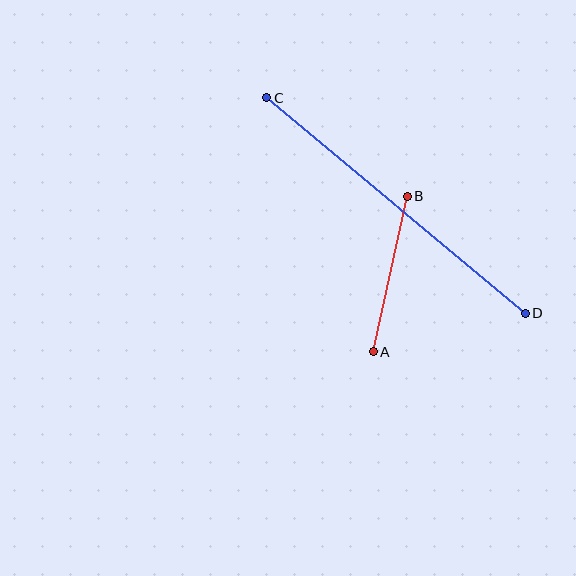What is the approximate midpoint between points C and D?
The midpoint is at approximately (396, 206) pixels.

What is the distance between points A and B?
The distance is approximately 159 pixels.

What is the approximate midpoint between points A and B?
The midpoint is at approximately (390, 274) pixels.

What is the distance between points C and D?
The distance is approximately 337 pixels.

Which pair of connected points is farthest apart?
Points C and D are farthest apart.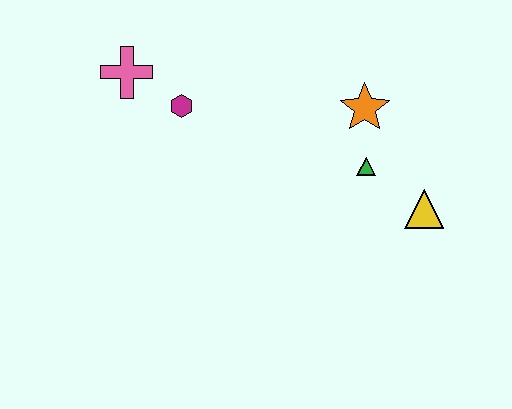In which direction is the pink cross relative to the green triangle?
The pink cross is to the left of the green triangle.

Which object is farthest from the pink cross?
The yellow triangle is farthest from the pink cross.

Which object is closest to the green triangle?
The orange star is closest to the green triangle.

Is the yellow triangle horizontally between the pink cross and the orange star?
No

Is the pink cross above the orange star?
Yes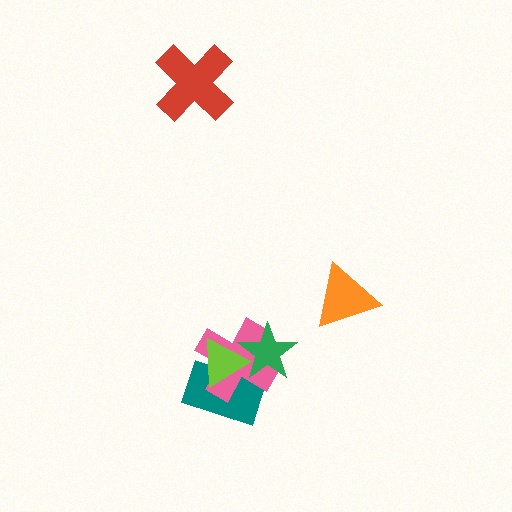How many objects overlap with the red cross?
0 objects overlap with the red cross.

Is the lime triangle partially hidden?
Yes, it is partially covered by another shape.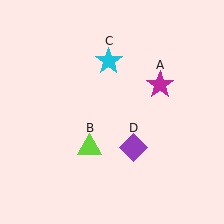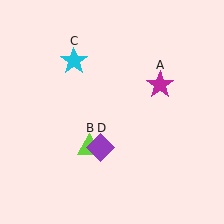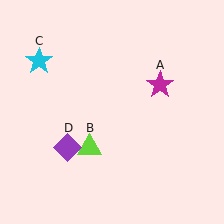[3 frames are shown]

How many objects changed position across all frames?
2 objects changed position: cyan star (object C), purple diamond (object D).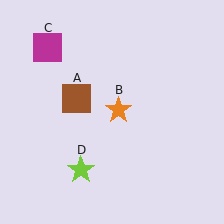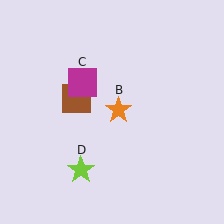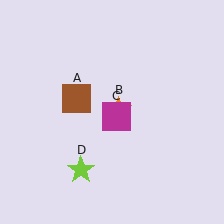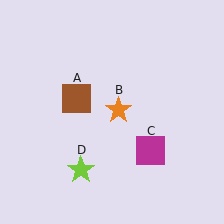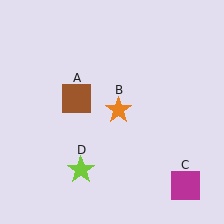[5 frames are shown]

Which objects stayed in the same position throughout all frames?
Brown square (object A) and orange star (object B) and lime star (object D) remained stationary.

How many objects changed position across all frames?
1 object changed position: magenta square (object C).